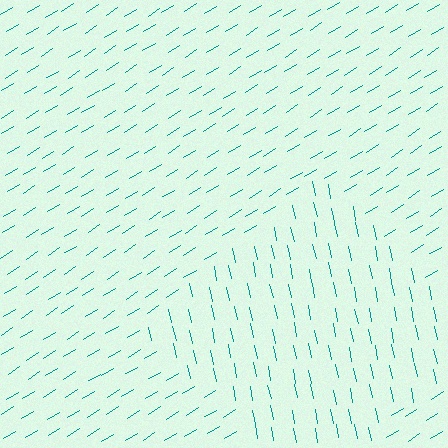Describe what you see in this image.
The image is filled with small teal line segments. A diamond region in the image has lines oriented differently from the surrounding lines, creating a visible texture boundary.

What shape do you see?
I see a diamond.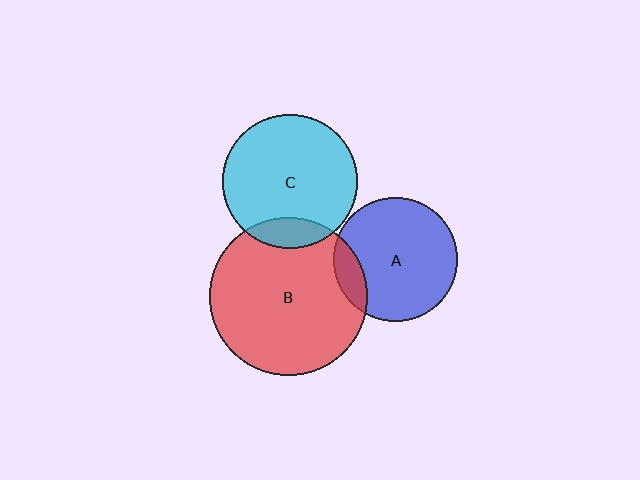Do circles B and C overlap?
Yes.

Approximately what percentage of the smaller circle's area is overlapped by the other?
Approximately 15%.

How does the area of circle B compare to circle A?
Approximately 1.6 times.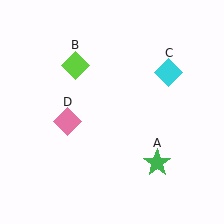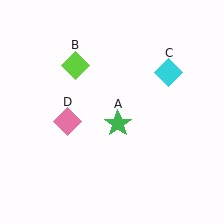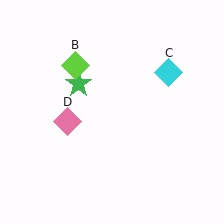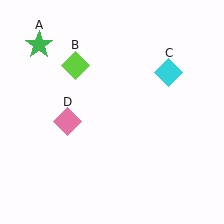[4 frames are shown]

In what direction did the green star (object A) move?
The green star (object A) moved up and to the left.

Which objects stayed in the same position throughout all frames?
Lime diamond (object B) and cyan diamond (object C) and pink diamond (object D) remained stationary.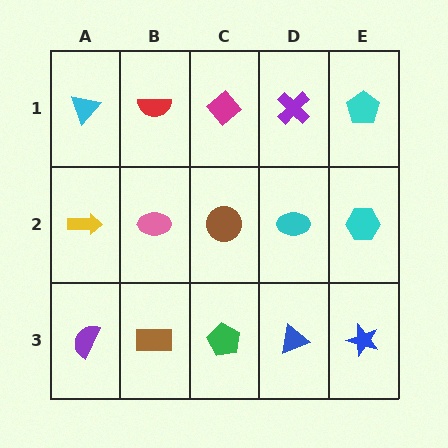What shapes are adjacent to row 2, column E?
A cyan pentagon (row 1, column E), a blue star (row 3, column E), a cyan ellipse (row 2, column D).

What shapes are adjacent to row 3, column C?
A brown circle (row 2, column C), a brown rectangle (row 3, column B), a blue triangle (row 3, column D).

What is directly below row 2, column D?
A blue triangle.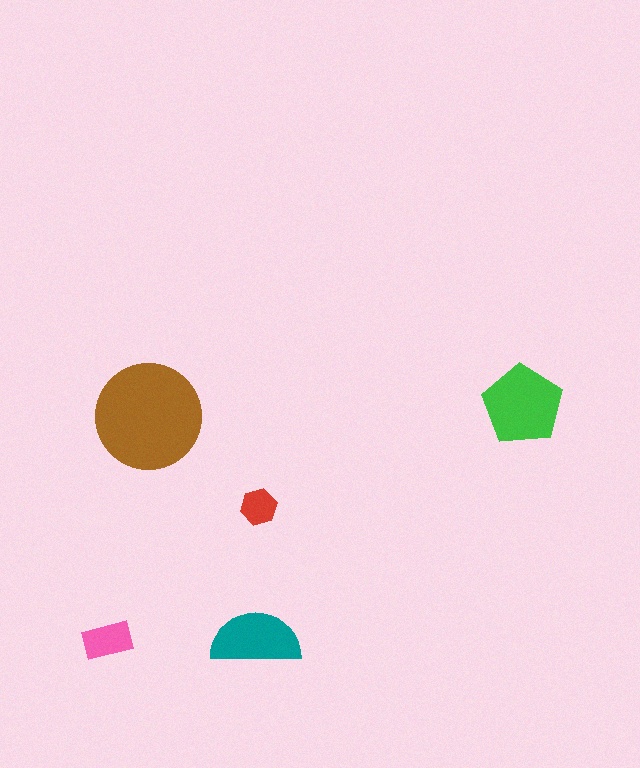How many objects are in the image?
There are 5 objects in the image.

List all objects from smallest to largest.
The red hexagon, the pink rectangle, the teal semicircle, the green pentagon, the brown circle.